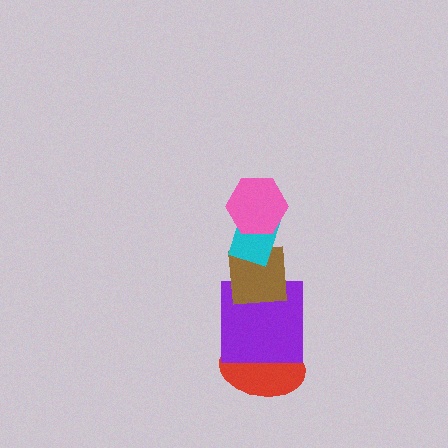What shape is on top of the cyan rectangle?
The pink hexagon is on top of the cyan rectangle.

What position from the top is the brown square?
The brown square is 3rd from the top.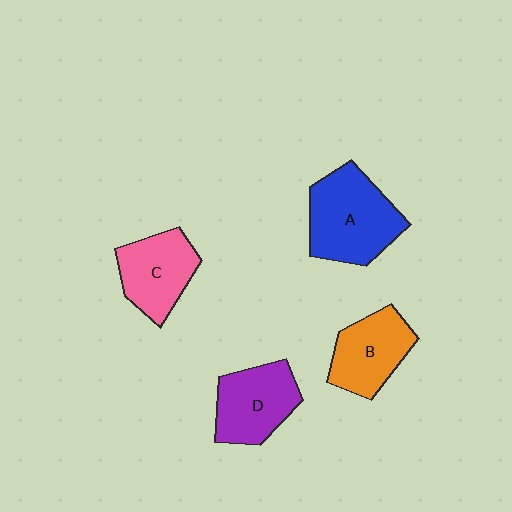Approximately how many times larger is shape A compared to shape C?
Approximately 1.4 times.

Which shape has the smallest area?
Shape B (orange).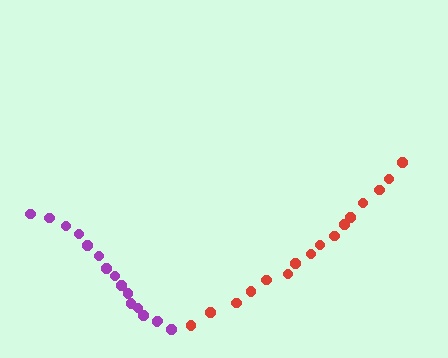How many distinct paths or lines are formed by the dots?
There are 2 distinct paths.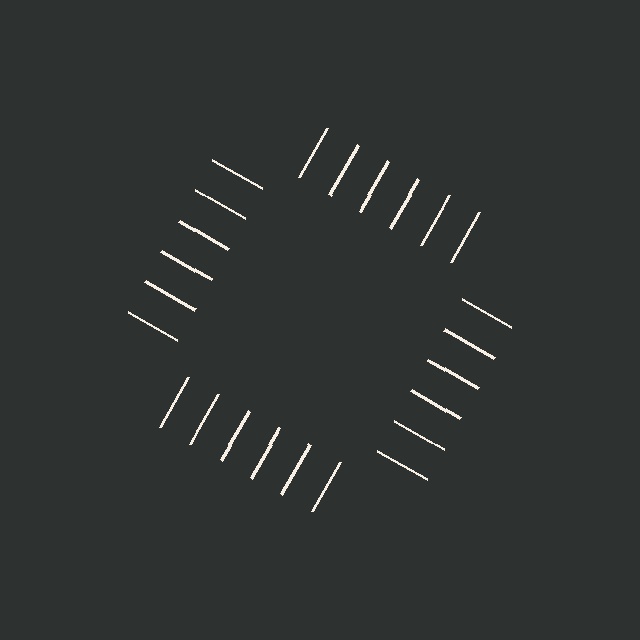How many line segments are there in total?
24 — 6 along each of the 4 edges.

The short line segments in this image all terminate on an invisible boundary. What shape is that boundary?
An illusory square — the line segments terminate on its edges but no continuous stroke is drawn.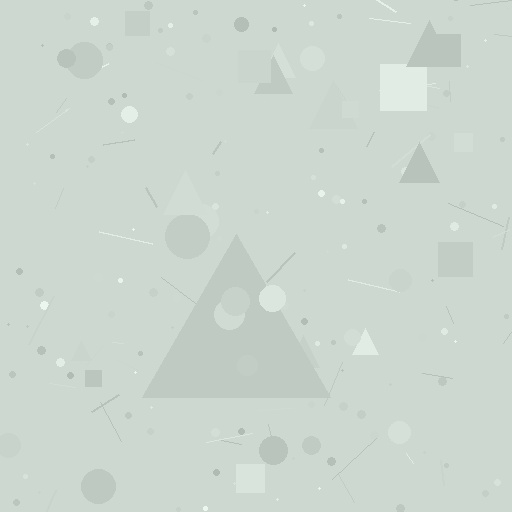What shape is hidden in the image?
A triangle is hidden in the image.